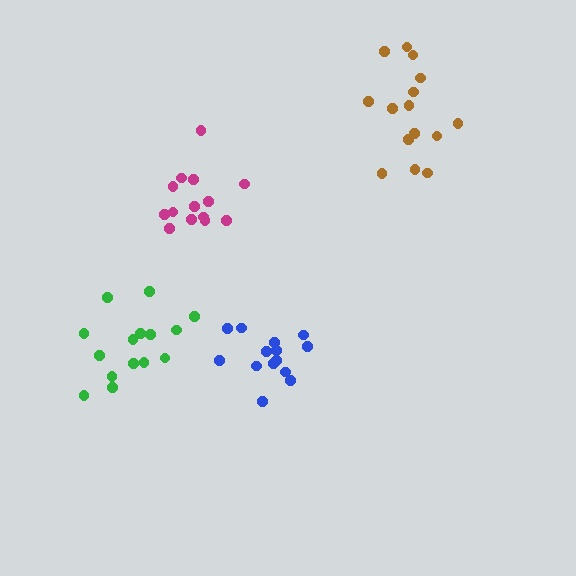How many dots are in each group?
Group 1: 15 dots, Group 2: 14 dots, Group 3: 15 dots, Group 4: 14 dots (58 total).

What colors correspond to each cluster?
The clusters are colored: brown, blue, green, magenta.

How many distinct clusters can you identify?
There are 4 distinct clusters.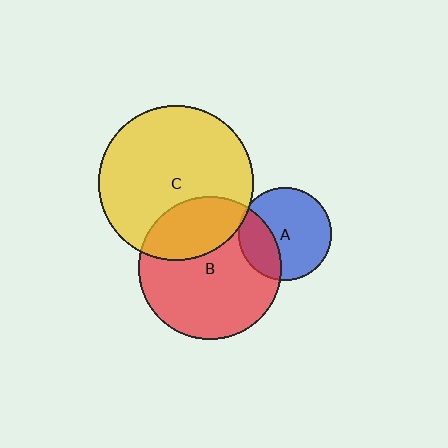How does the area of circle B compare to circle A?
Approximately 2.4 times.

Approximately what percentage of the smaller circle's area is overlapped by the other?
Approximately 30%.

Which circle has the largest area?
Circle C (yellow).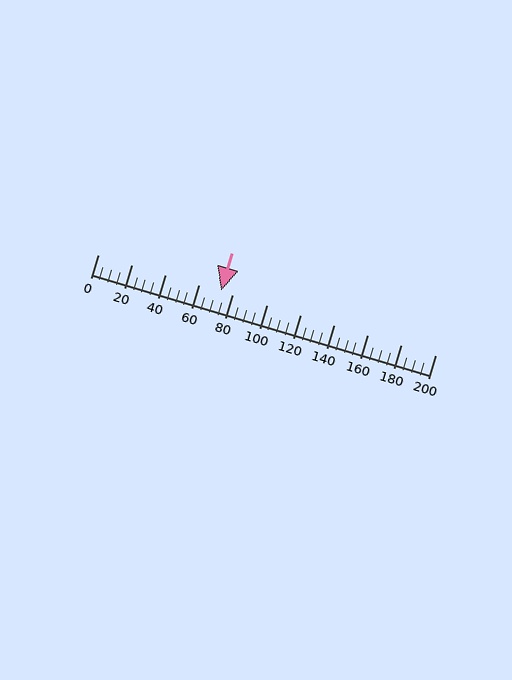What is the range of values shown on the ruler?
The ruler shows values from 0 to 200.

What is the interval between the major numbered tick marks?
The major tick marks are spaced 20 units apart.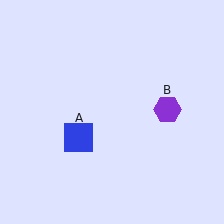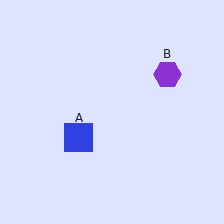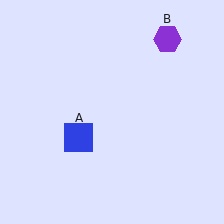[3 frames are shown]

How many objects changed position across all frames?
1 object changed position: purple hexagon (object B).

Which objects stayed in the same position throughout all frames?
Blue square (object A) remained stationary.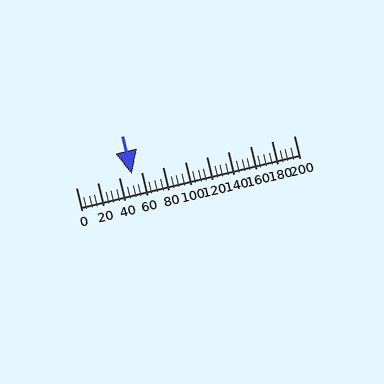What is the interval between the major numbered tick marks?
The major tick marks are spaced 20 units apart.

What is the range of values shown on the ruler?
The ruler shows values from 0 to 200.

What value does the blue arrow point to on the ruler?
The blue arrow points to approximately 51.